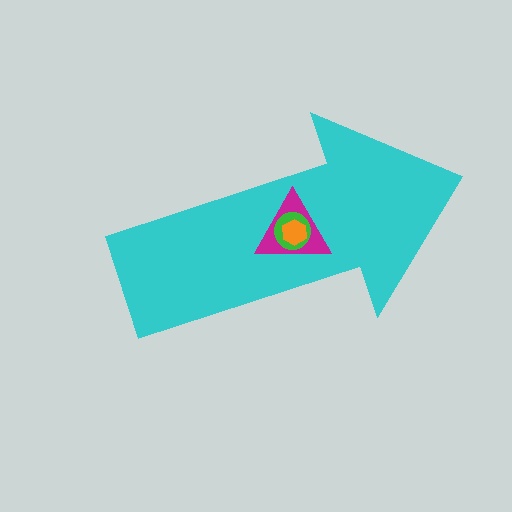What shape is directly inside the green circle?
The orange hexagon.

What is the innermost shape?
The orange hexagon.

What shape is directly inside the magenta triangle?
The green circle.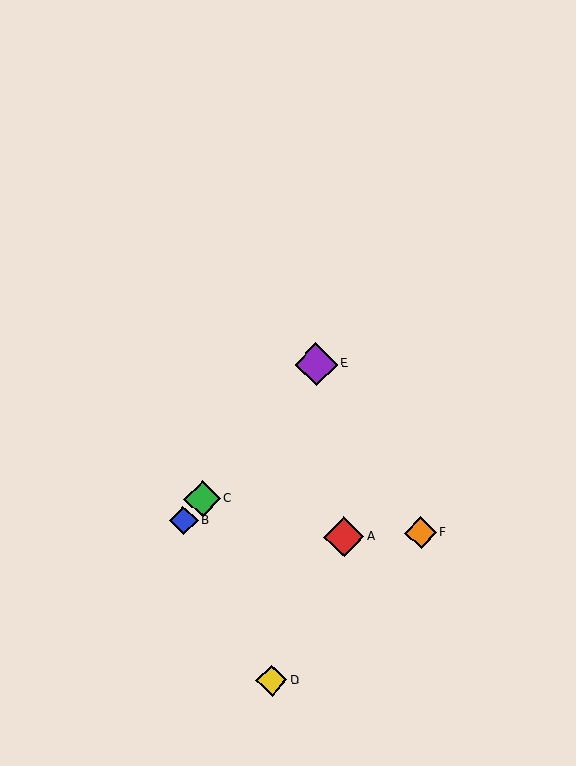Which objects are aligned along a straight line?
Objects B, C, E are aligned along a straight line.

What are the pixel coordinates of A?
Object A is at (344, 537).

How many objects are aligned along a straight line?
3 objects (B, C, E) are aligned along a straight line.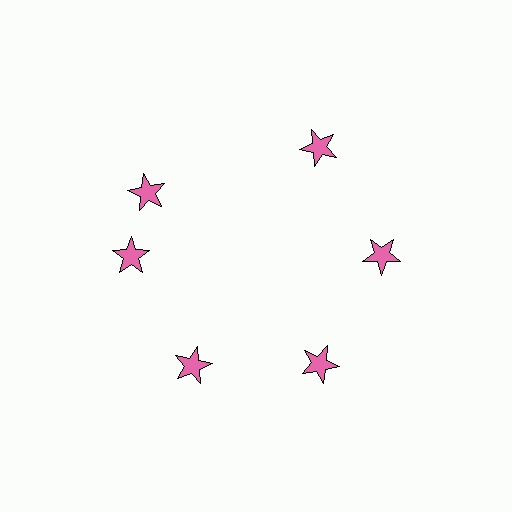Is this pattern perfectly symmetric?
No. The 6 pink stars are arranged in a ring, but one element near the 11 o'clock position is rotated out of alignment along the ring, breaking the 6-fold rotational symmetry.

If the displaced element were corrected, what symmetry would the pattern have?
It would have 6-fold rotational symmetry — the pattern would map onto itself every 60 degrees.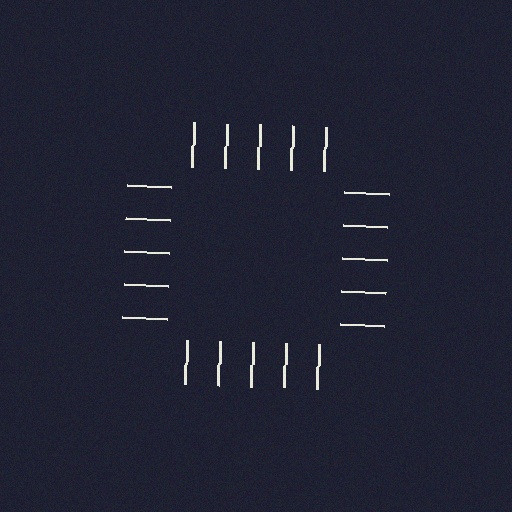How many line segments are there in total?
20 — 5 along each of the 4 edges.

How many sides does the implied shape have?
4 sides — the line-ends trace a square.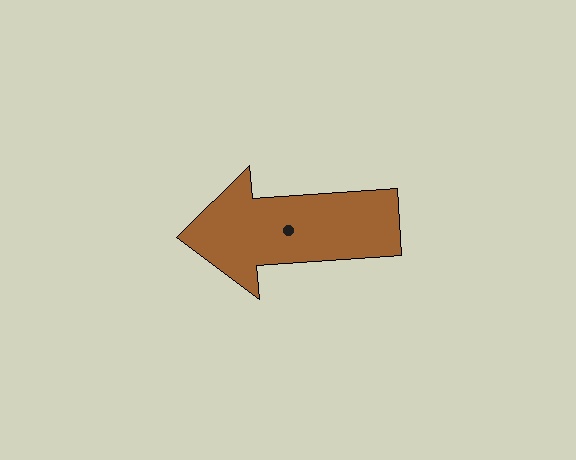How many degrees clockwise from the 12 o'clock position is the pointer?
Approximately 266 degrees.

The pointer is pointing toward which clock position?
Roughly 9 o'clock.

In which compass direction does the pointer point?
West.